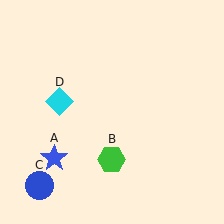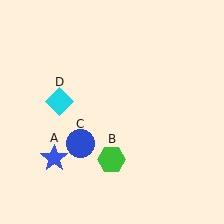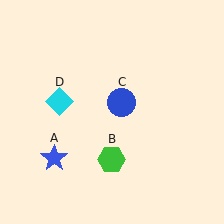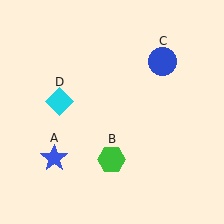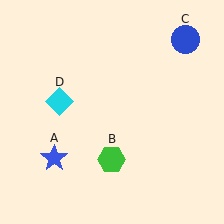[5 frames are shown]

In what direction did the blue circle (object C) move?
The blue circle (object C) moved up and to the right.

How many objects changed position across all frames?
1 object changed position: blue circle (object C).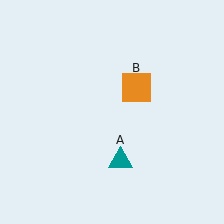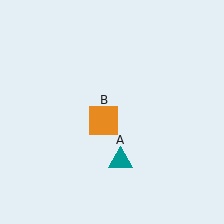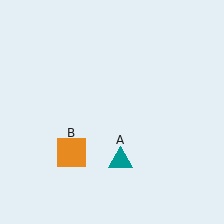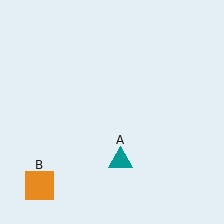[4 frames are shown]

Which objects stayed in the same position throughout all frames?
Teal triangle (object A) remained stationary.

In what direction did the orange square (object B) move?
The orange square (object B) moved down and to the left.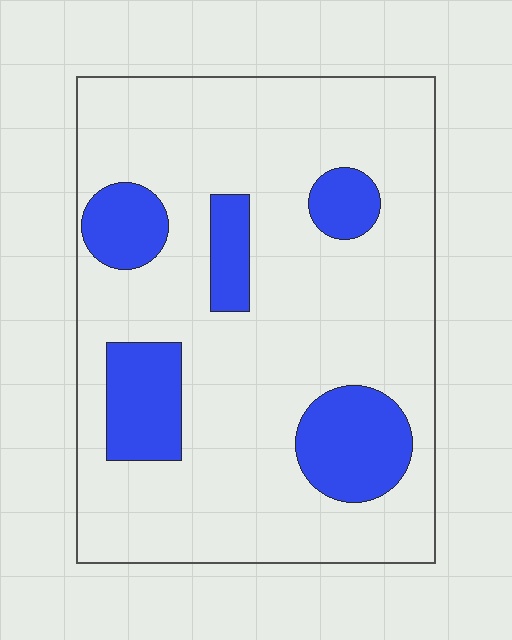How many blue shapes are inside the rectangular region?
5.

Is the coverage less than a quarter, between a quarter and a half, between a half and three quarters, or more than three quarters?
Less than a quarter.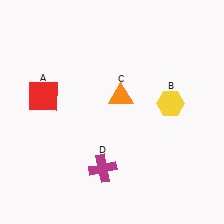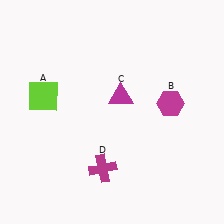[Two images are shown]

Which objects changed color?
A changed from red to lime. B changed from yellow to magenta. C changed from orange to magenta.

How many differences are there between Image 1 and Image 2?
There are 3 differences between the two images.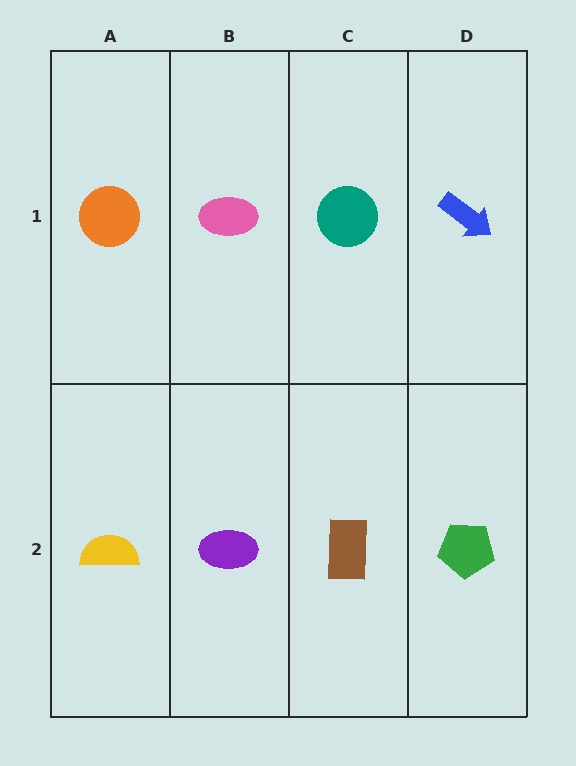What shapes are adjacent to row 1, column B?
A purple ellipse (row 2, column B), an orange circle (row 1, column A), a teal circle (row 1, column C).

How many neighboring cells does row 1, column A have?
2.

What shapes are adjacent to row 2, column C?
A teal circle (row 1, column C), a purple ellipse (row 2, column B), a green pentagon (row 2, column D).